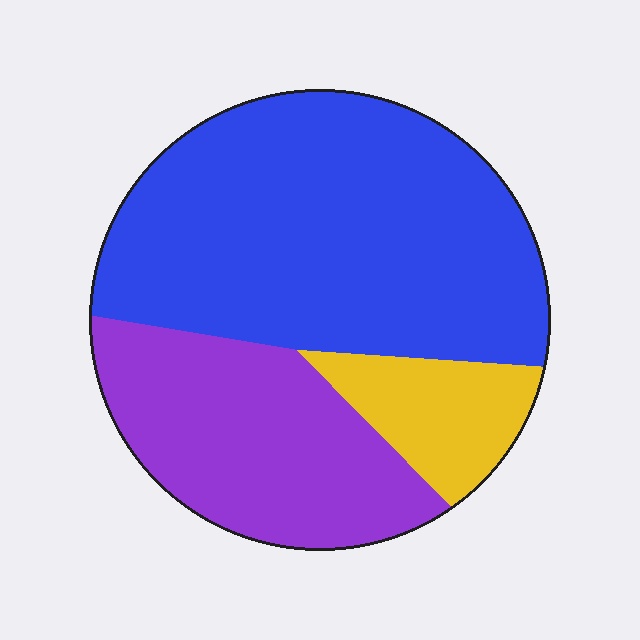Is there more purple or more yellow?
Purple.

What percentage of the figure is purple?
Purple takes up about one third (1/3) of the figure.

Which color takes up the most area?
Blue, at roughly 55%.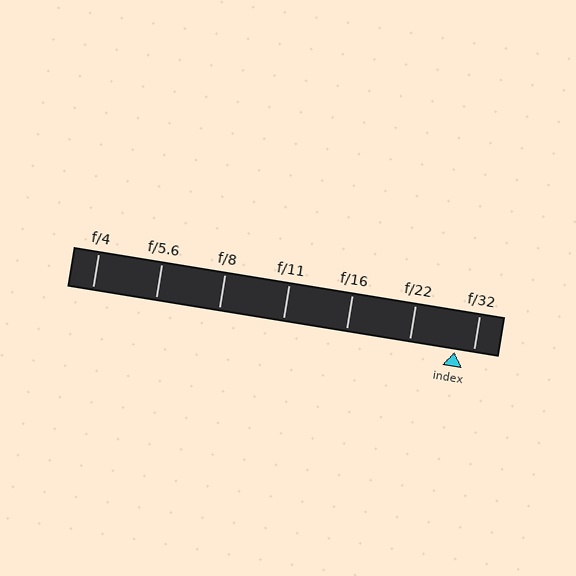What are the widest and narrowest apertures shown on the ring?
The widest aperture shown is f/4 and the narrowest is f/32.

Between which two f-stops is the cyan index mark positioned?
The index mark is between f/22 and f/32.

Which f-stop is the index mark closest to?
The index mark is closest to f/32.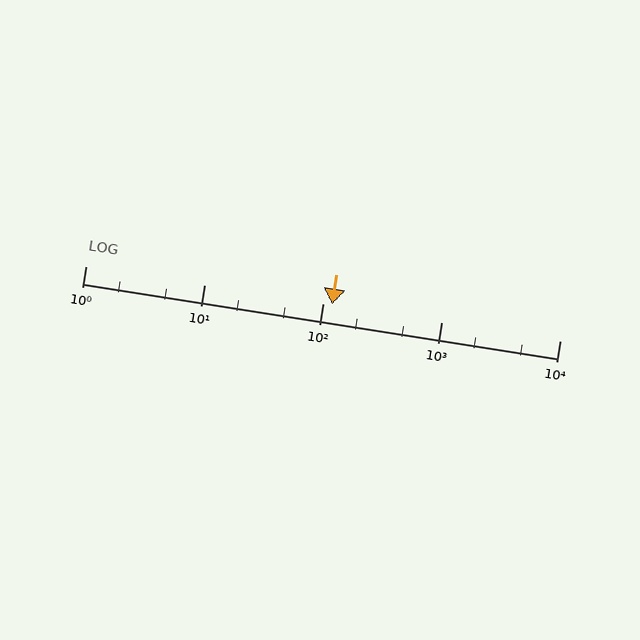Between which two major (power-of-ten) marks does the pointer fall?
The pointer is between 100 and 1000.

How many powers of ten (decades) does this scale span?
The scale spans 4 decades, from 1 to 10000.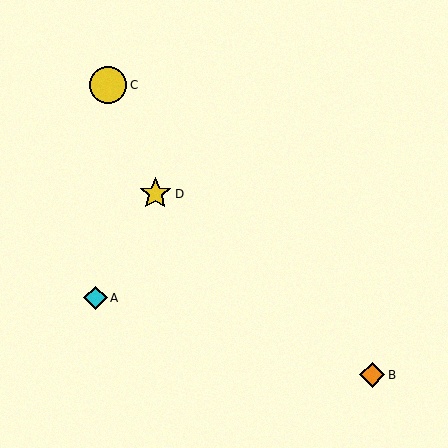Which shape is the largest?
The yellow circle (labeled C) is the largest.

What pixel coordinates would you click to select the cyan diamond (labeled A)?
Click at (95, 298) to select the cyan diamond A.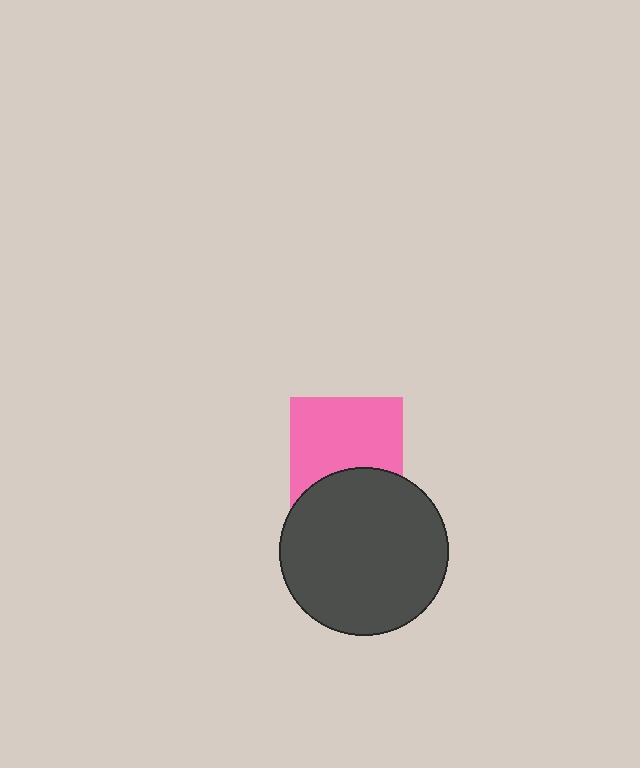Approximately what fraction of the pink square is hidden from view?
Roughly 31% of the pink square is hidden behind the dark gray circle.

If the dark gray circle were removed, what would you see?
You would see the complete pink square.